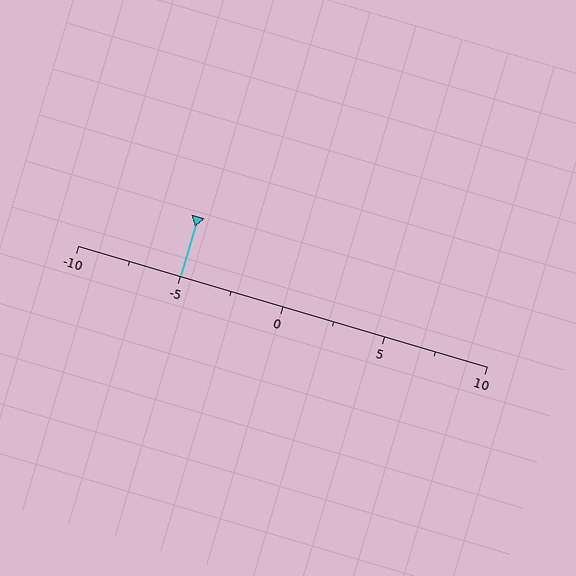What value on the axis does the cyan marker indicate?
The marker indicates approximately -5.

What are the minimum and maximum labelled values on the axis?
The axis runs from -10 to 10.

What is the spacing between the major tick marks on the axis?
The major ticks are spaced 5 apart.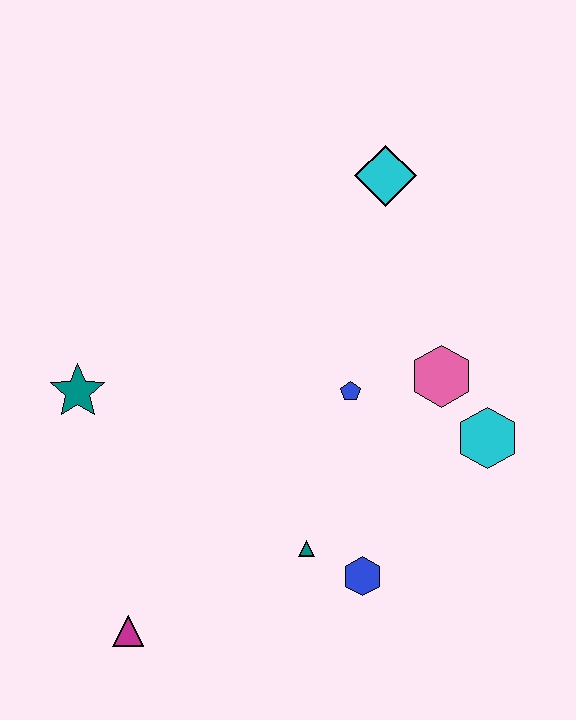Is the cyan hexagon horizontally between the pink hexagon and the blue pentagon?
No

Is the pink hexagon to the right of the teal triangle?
Yes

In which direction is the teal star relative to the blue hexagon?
The teal star is to the left of the blue hexagon.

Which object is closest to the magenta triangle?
The teal triangle is closest to the magenta triangle.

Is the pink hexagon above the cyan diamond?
No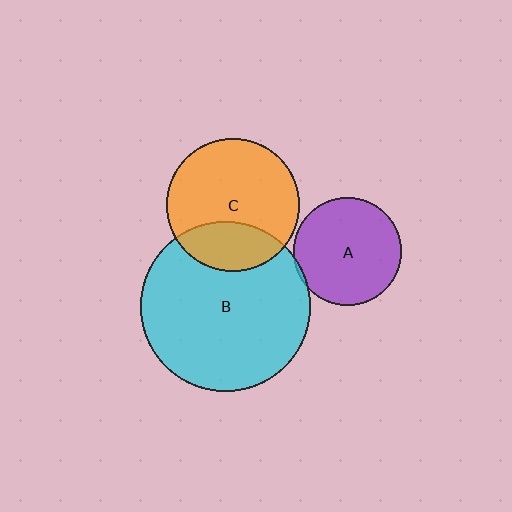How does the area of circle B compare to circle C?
Approximately 1.6 times.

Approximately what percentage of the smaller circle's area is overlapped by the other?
Approximately 5%.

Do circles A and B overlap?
Yes.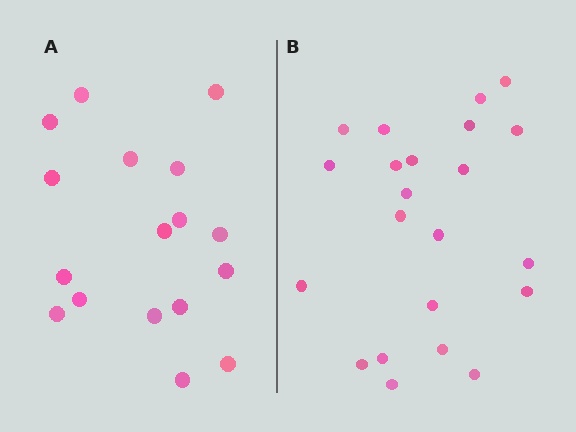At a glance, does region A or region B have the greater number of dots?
Region B (the right region) has more dots.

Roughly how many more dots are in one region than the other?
Region B has about 5 more dots than region A.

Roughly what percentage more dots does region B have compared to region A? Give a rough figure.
About 30% more.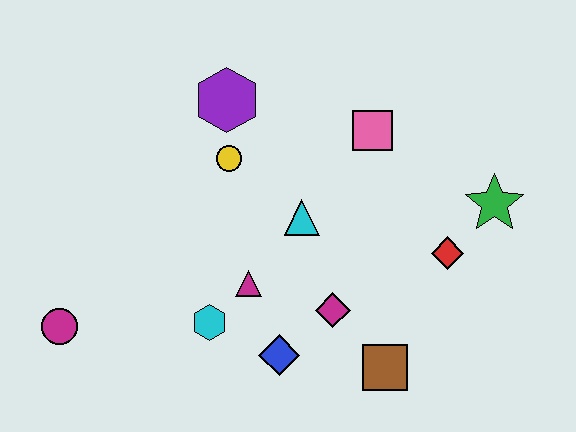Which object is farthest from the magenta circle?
The green star is farthest from the magenta circle.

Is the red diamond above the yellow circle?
No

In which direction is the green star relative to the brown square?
The green star is above the brown square.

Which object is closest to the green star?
The red diamond is closest to the green star.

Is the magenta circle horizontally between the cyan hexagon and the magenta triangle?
No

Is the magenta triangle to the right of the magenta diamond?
No